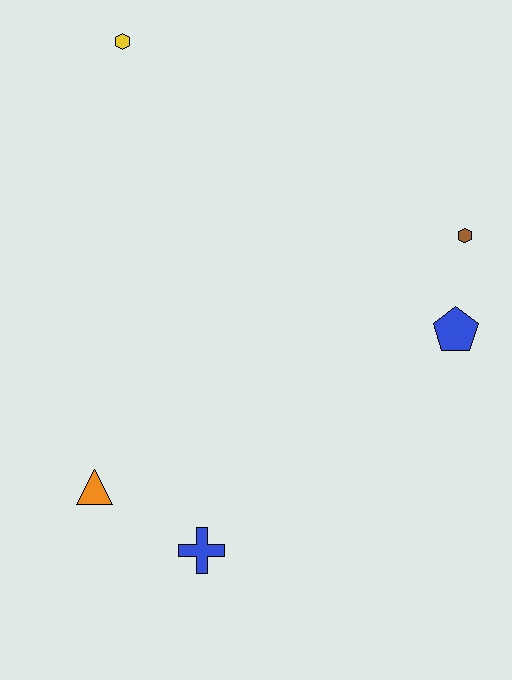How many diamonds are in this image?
There are no diamonds.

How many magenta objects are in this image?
There are no magenta objects.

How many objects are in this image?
There are 5 objects.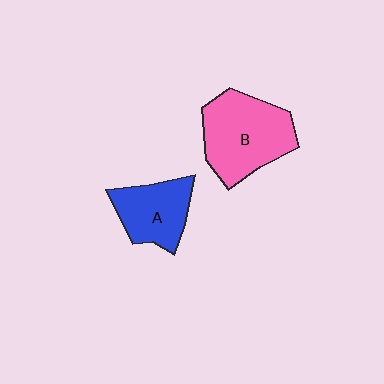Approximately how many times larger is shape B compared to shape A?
Approximately 1.5 times.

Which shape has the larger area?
Shape B (pink).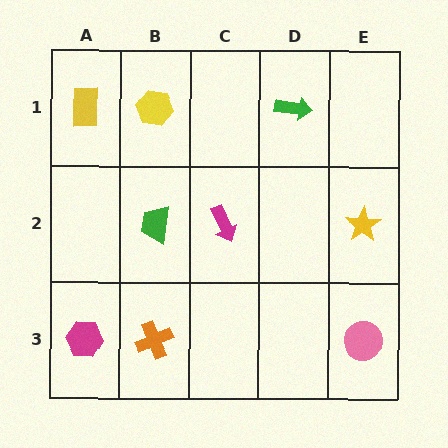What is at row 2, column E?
A yellow star.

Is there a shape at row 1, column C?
No, that cell is empty.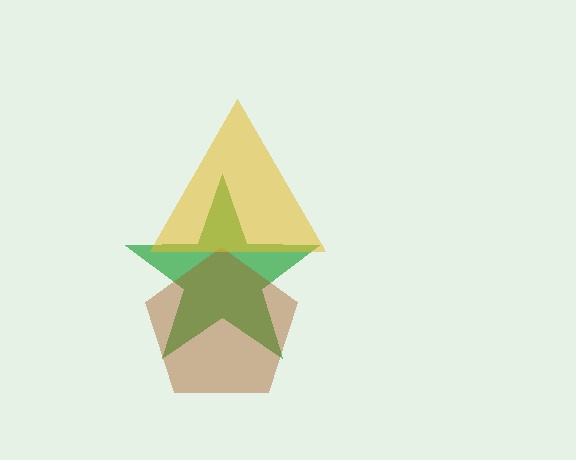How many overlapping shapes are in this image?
There are 3 overlapping shapes in the image.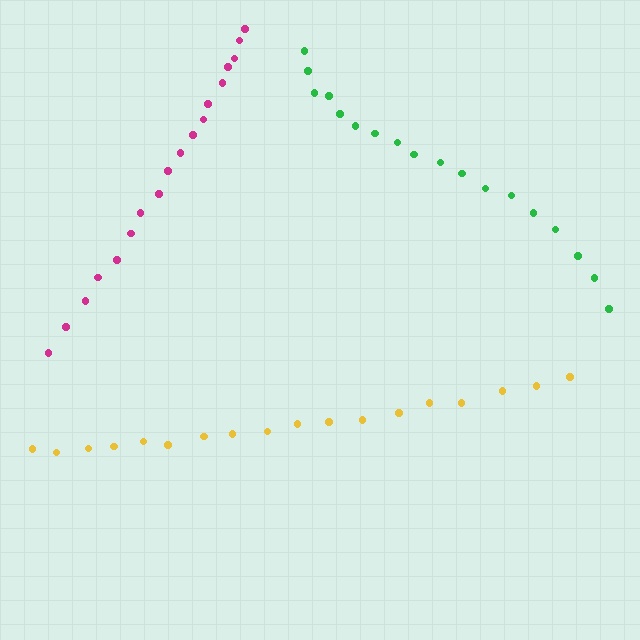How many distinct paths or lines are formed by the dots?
There are 3 distinct paths.